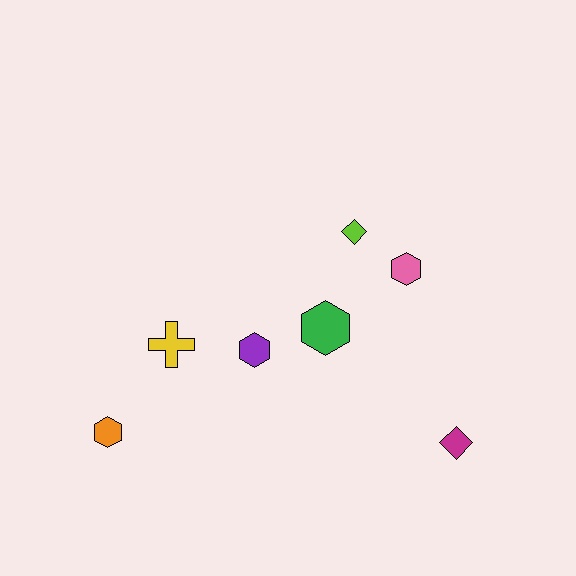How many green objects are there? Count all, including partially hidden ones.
There is 1 green object.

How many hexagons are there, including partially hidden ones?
There are 4 hexagons.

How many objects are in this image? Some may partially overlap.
There are 7 objects.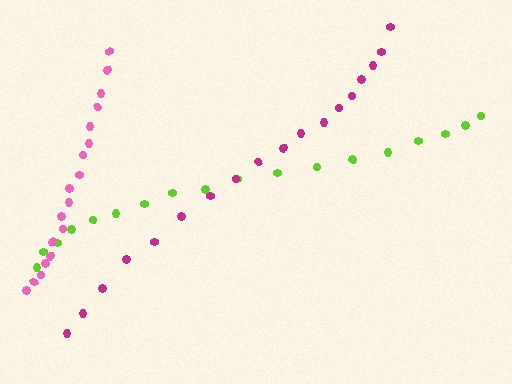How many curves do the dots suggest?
There are 3 distinct paths.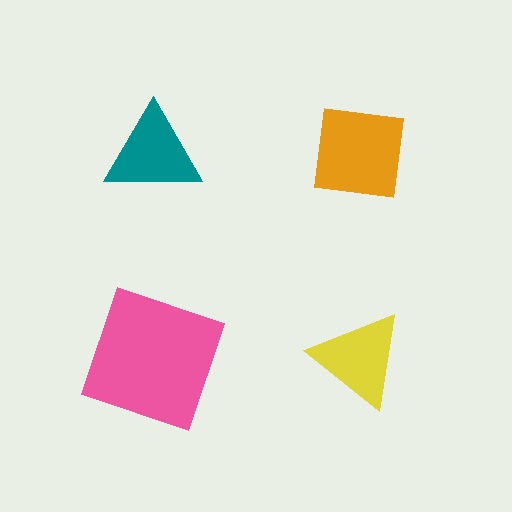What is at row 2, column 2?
A yellow triangle.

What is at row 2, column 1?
A pink square.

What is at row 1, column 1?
A teal triangle.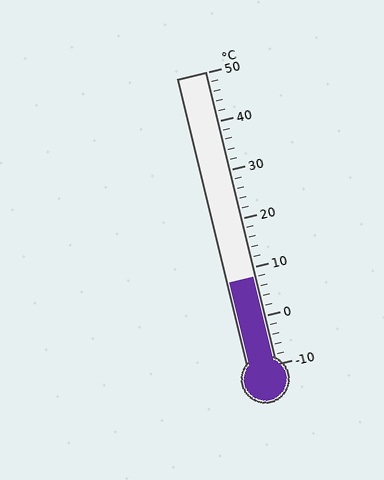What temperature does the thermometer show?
The thermometer shows approximately 8°C.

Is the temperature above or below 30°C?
The temperature is below 30°C.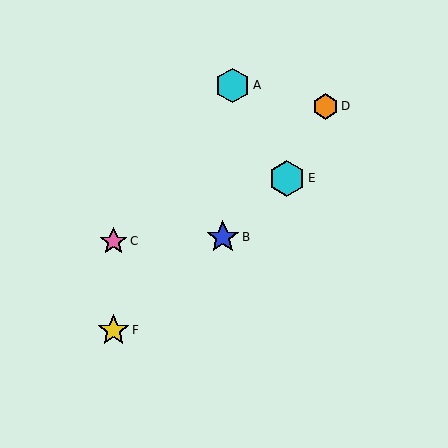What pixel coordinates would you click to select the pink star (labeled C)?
Click at (114, 241) to select the pink star C.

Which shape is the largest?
The cyan hexagon (labeled E) is the largest.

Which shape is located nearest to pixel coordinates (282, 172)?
The cyan hexagon (labeled E) at (287, 178) is nearest to that location.